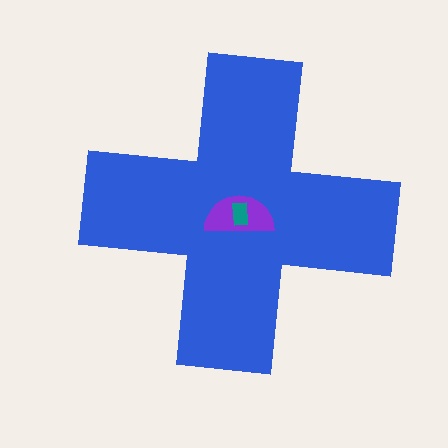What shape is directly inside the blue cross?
The purple semicircle.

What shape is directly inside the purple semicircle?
The teal rectangle.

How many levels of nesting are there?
3.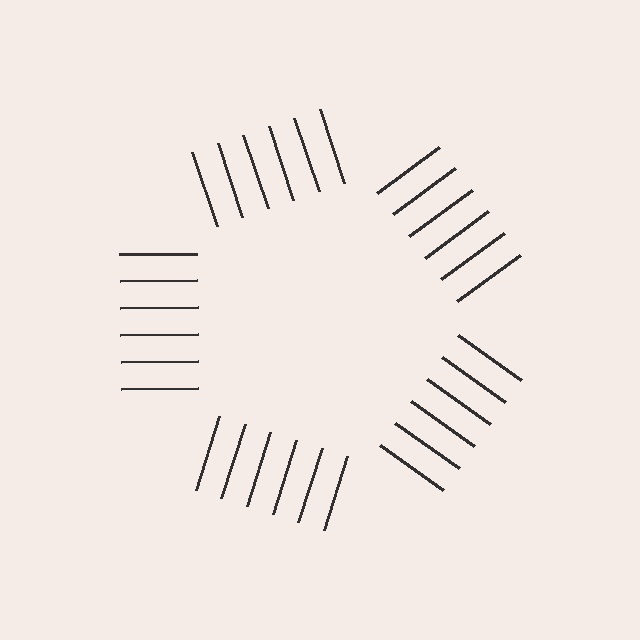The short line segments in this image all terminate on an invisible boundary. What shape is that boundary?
An illusory pentagon — the line segments terminate on its edges but no continuous stroke is drawn.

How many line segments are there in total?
30 — 6 along each of the 5 edges.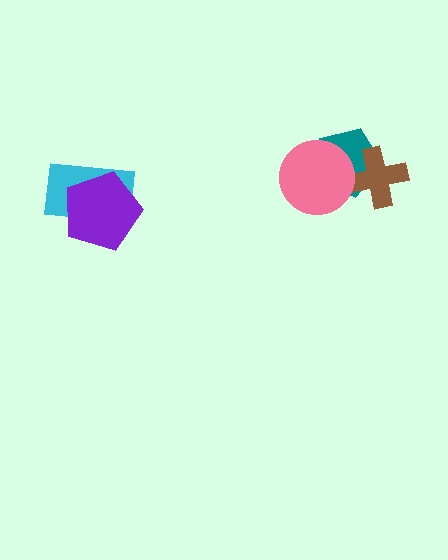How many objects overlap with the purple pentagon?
1 object overlaps with the purple pentagon.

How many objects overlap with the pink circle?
2 objects overlap with the pink circle.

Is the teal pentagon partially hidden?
Yes, it is partially covered by another shape.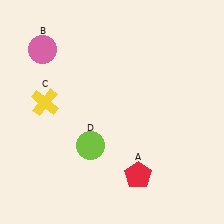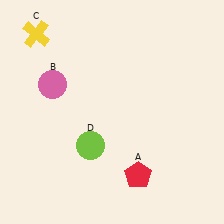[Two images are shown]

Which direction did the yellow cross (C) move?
The yellow cross (C) moved up.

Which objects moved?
The objects that moved are: the pink circle (B), the yellow cross (C).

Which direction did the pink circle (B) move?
The pink circle (B) moved down.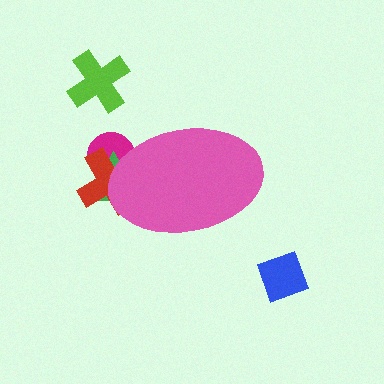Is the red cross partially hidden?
Yes, the red cross is partially hidden behind the pink ellipse.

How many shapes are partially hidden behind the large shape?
3 shapes are partially hidden.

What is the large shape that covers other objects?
A pink ellipse.